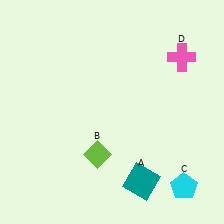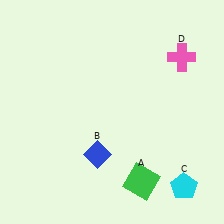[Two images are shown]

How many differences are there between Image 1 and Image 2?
There are 2 differences between the two images.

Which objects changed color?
A changed from teal to green. B changed from lime to blue.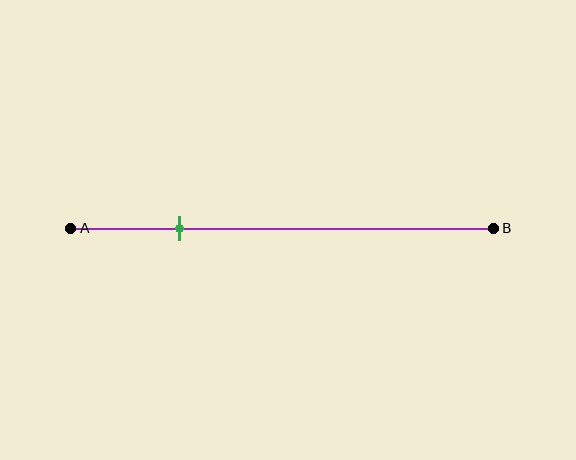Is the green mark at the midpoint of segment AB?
No, the mark is at about 25% from A, not at the 50% midpoint.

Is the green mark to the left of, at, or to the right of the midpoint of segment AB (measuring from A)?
The green mark is to the left of the midpoint of segment AB.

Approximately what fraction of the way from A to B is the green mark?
The green mark is approximately 25% of the way from A to B.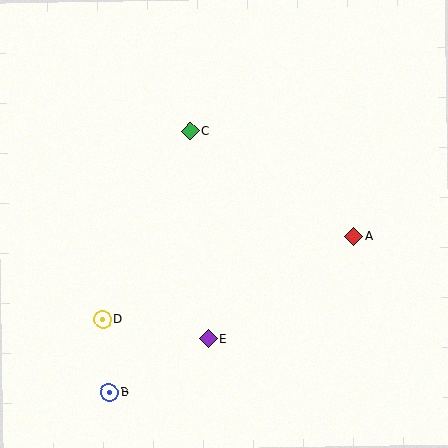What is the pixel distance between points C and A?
The distance between C and A is 195 pixels.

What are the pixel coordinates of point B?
Point B is at (109, 392).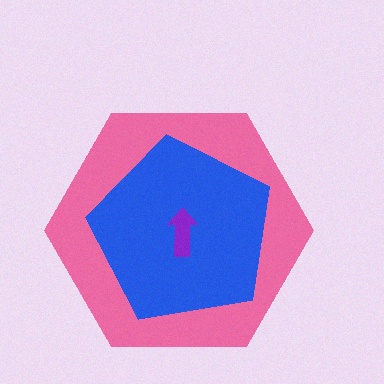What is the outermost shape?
The pink hexagon.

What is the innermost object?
The purple arrow.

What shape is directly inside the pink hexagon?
The blue pentagon.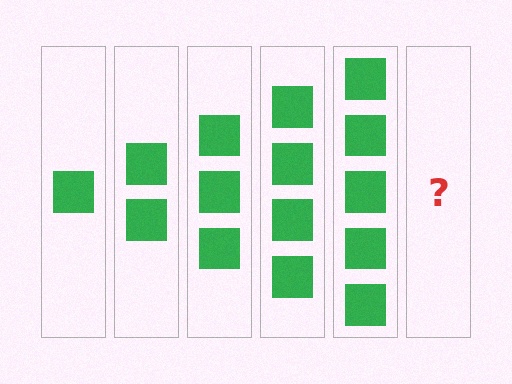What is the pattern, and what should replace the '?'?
The pattern is that each step adds one more square. The '?' should be 6 squares.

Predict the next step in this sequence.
The next step is 6 squares.